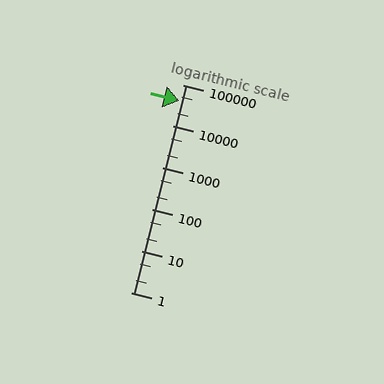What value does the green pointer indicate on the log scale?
The pointer indicates approximately 41000.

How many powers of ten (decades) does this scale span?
The scale spans 5 decades, from 1 to 100000.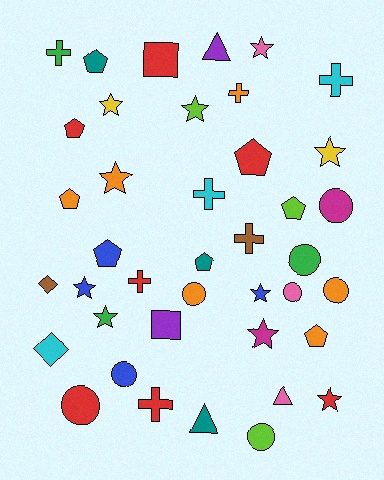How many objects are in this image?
There are 40 objects.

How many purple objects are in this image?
There are 2 purple objects.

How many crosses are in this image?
There are 7 crosses.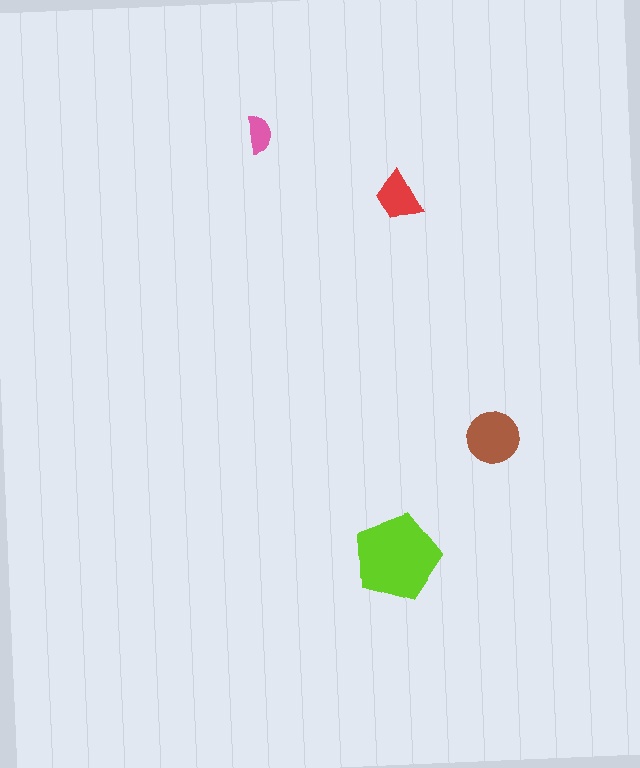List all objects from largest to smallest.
The lime pentagon, the brown circle, the red trapezoid, the pink semicircle.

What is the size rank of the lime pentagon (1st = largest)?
1st.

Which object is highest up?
The pink semicircle is topmost.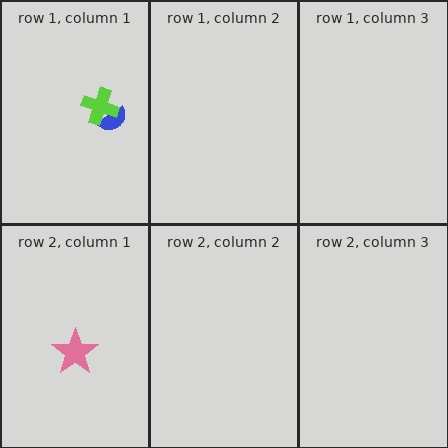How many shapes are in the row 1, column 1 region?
2.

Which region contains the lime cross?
The row 1, column 1 region.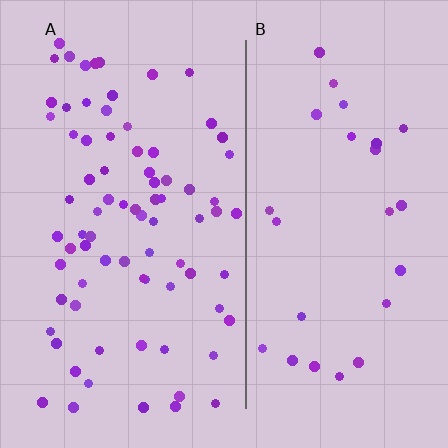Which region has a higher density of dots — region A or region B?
A (the left).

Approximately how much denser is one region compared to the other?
Approximately 3.0× — region A over region B.